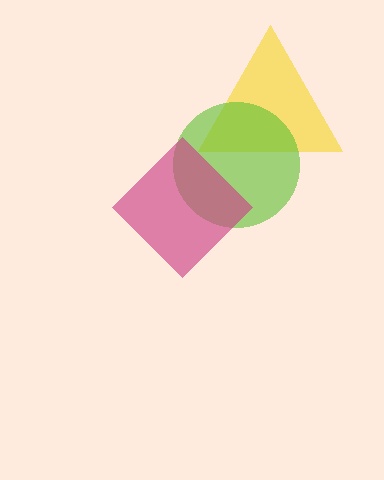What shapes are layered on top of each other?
The layered shapes are: a yellow triangle, a lime circle, a magenta diamond.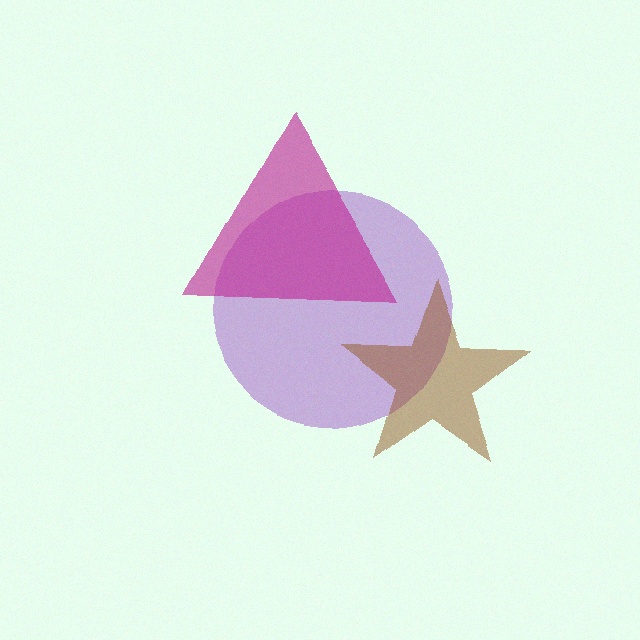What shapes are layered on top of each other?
The layered shapes are: a purple circle, a brown star, a magenta triangle.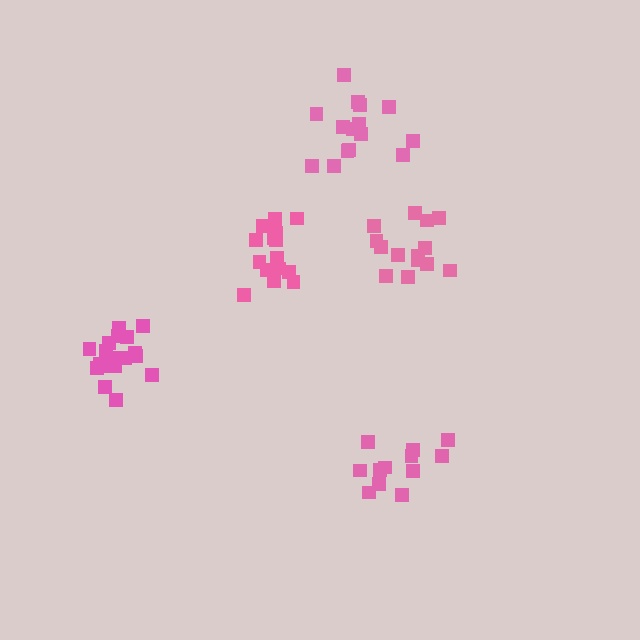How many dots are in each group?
Group 1: 18 dots, Group 2: 15 dots, Group 3: 16 dots, Group 4: 14 dots, Group 5: 12 dots (75 total).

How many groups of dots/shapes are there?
There are 5 groups.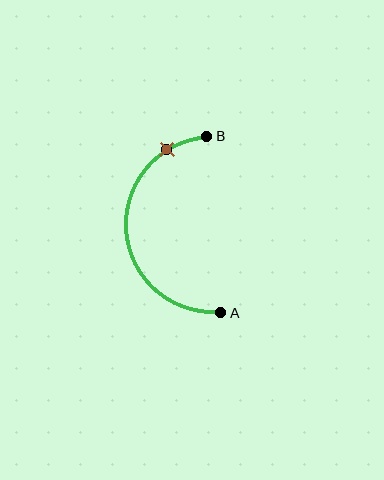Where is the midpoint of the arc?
The arc midpoint is the point on the curve farthest from the straight line joining A and B. It sits to the left of that line.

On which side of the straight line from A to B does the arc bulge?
The arc bulges to the left of the straight line connecting A and B.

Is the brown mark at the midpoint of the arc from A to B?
No. The brown mark lies on the arc but is closer to endpoint B. The arc midpoint would be at the point on the curve equidistant along the arc from both A and B.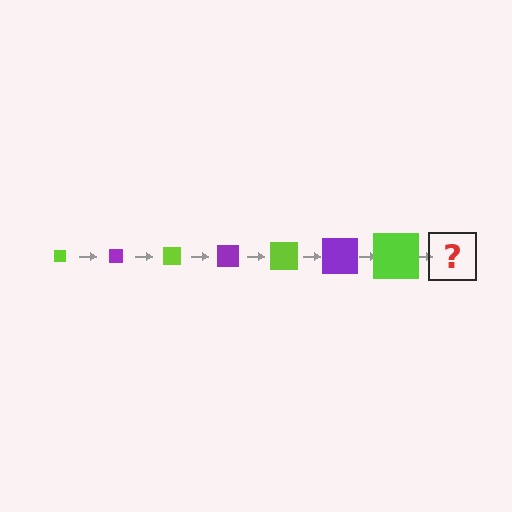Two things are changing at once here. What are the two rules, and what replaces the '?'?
The two rules are that the square grows larger each step and the color cycles through lime and purple. The '?' should be a purple square, larger than the previous one.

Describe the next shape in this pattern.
It should be a purple square, larger than the previous one.